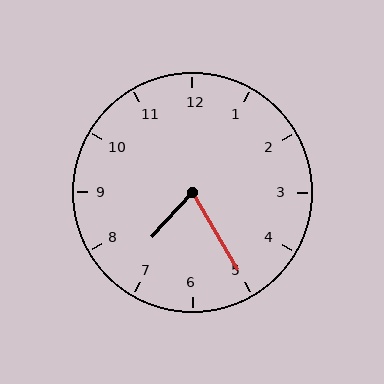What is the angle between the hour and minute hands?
Approximately 72 degrees.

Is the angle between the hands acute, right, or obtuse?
It is acute.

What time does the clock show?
7:25.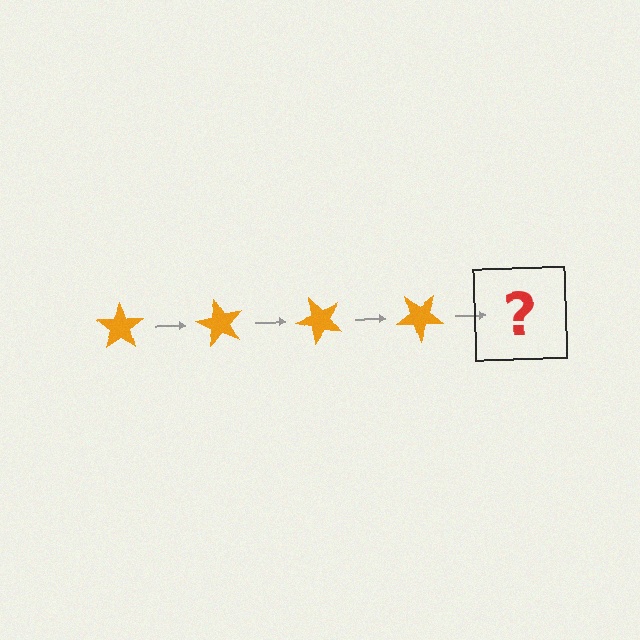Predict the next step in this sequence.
The next step is an orange star rotated 240 degrees.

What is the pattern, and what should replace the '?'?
The pattern is that the star rotates 60 degrees each step. The '?' should be an orange star rotated 240 degrees.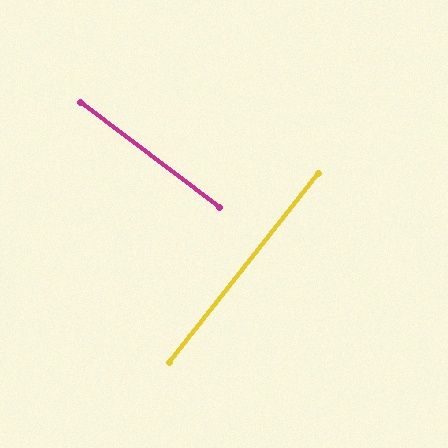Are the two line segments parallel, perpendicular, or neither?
Perpendicular — they meet at approximately 89°.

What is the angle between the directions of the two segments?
Approximately 89 degrees.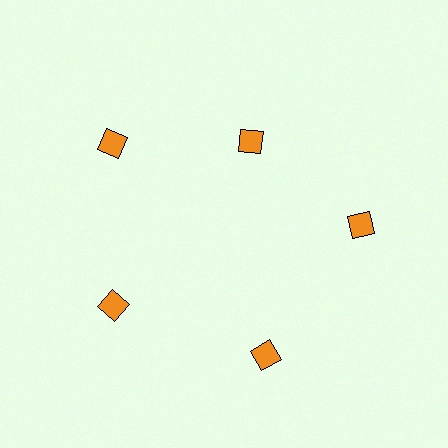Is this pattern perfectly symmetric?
No. The 5 orange diamonds are arranged in a ring, but one element near the 1 o'clock position is pulled inward toward the center, breaking the 5-fold rotational symmetry.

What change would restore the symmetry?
The symmetry would be restored by moving it outward, back onto the ring so that all 5 diamonds sit at equal angles and equal distance from the center.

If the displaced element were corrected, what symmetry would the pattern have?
It would have 5-fold rotational symmetry — the pattern would map onto itself every 72 degrees.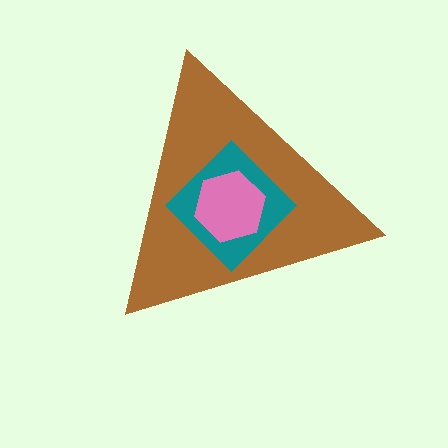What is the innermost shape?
The pink hexagon.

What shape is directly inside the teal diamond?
The pink hexagon.